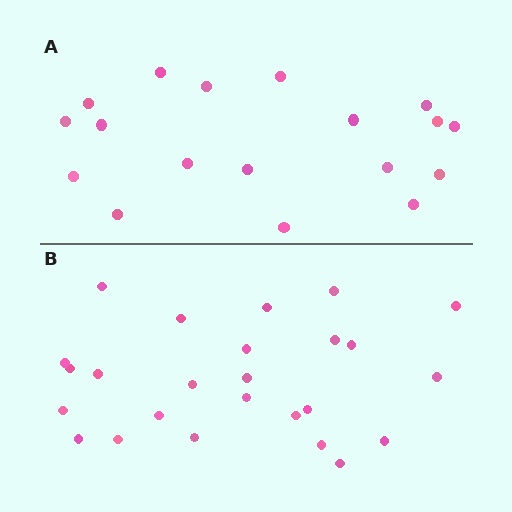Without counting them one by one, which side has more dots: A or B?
Region B (the bottom region) has more dots.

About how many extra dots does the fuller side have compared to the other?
Region B has roughly 8 or so more dots than region A.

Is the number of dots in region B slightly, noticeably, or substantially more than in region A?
Region B has noticeably more, but not dramatically so. The ratio is roughly 1.4 to 1.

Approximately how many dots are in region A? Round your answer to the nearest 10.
About 20 dots. (The exact count is 18, which rounds to 20.)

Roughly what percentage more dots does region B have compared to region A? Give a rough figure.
About 40% more.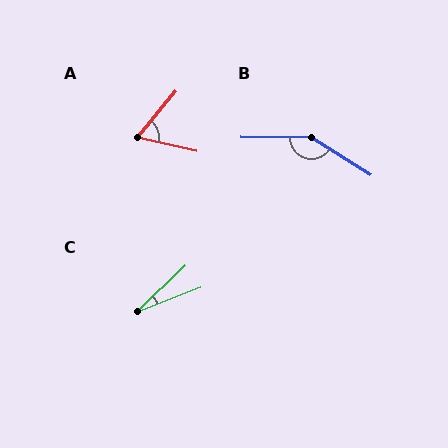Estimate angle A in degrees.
Approximately 63 degrees.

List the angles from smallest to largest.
C (23°), A (63°), B (148°).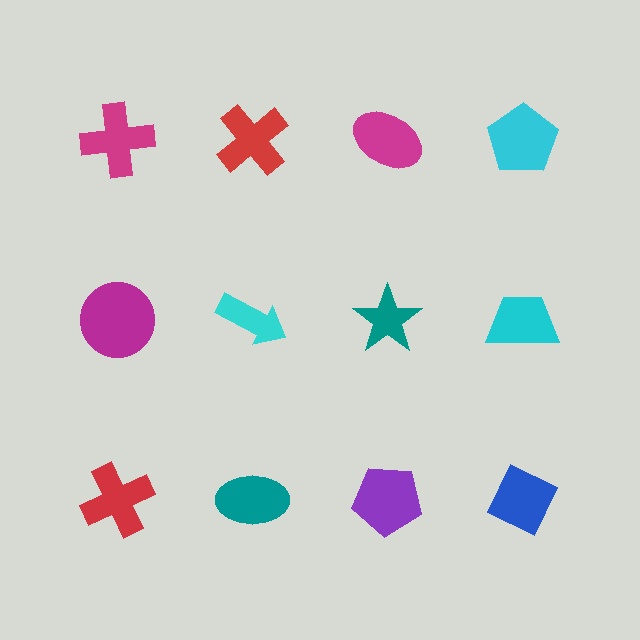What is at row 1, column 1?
A magenta cross.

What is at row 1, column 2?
A red cross.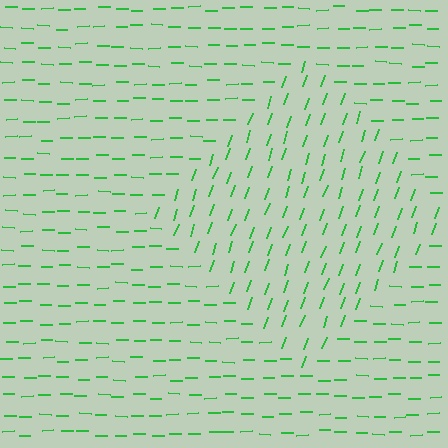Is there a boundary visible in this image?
Yes, there is a texture boundary formed by a change in line orientation.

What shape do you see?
I see a diamond.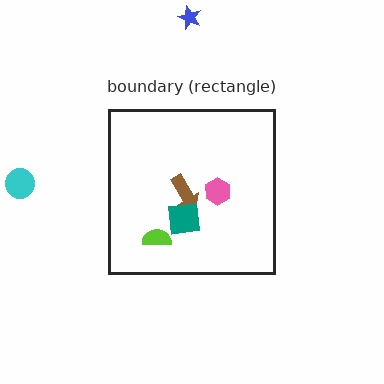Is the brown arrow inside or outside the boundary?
Inside.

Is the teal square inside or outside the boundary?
Inside.